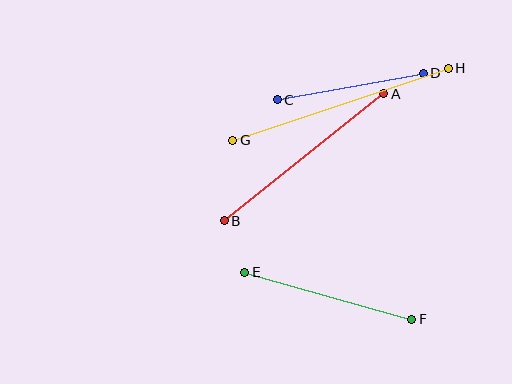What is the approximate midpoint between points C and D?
The midpoint is at approximately (350, 86) pixels.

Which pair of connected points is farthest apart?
Points G and H are farthest apart.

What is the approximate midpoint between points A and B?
The midpoint is at approximately (304, 157) pixels.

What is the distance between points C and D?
The distance is approximately 148 pixels.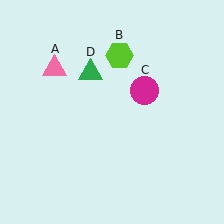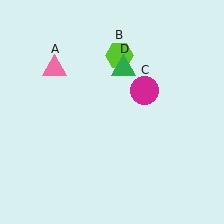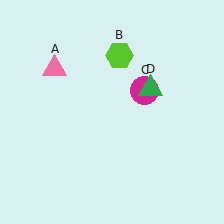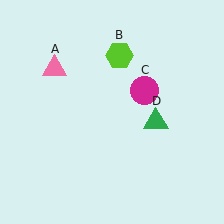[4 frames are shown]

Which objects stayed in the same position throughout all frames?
Pink triangle (object A) and lime hexagon (object B) and magenta circle (object C) remained stationary.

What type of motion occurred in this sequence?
The green triangle (object D) rotated clockwise around the center of the scene.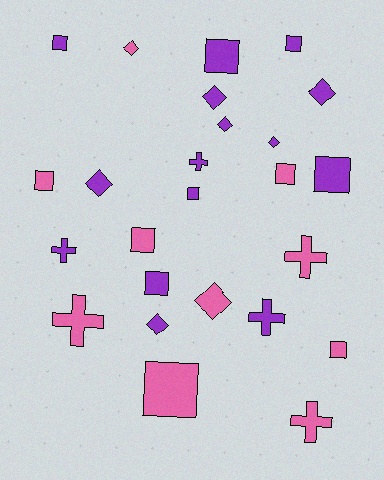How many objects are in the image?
There are 25 objects.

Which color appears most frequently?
Purple, with 15 objects.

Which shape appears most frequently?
Square, with 11 objects.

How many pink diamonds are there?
There are 2 pink diamonds.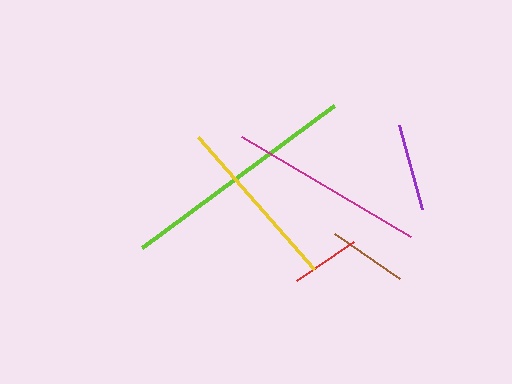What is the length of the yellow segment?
The yellow segment is approximately 176 pixels long.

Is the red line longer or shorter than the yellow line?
The yellow line is longer than the red line.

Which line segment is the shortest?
The red line is the shortest at approximately 69 pixels.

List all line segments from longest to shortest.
From longest to shortest: lime, magenta, yellow, purple, brown, red.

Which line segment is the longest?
The lime line is the longest at approximately 238 pixels.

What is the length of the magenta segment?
The magenta segment is approximately 196 pixels long.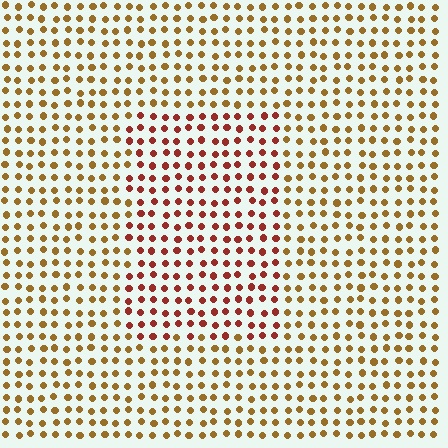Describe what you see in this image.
The image is filled with small brown elements in a uniform arrangement. A rectangle-shaped region is visible where the elements are tinted to a slightly different hue, forming a subtle color boundary.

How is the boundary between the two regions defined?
The boundary is defined purely by a slight shift in hue (about 36 degrees). Spacing, size, and orientation are identical on both sides.